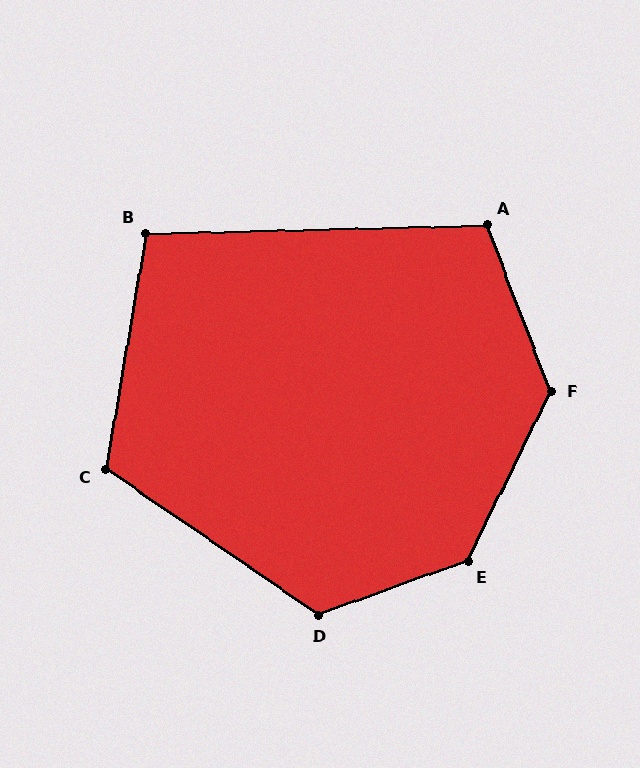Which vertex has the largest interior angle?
E, at approximately 136 degrees.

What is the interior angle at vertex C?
Approximately 115 degrees (obtuse).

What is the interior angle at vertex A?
Approximately 109 degrees (obtuse).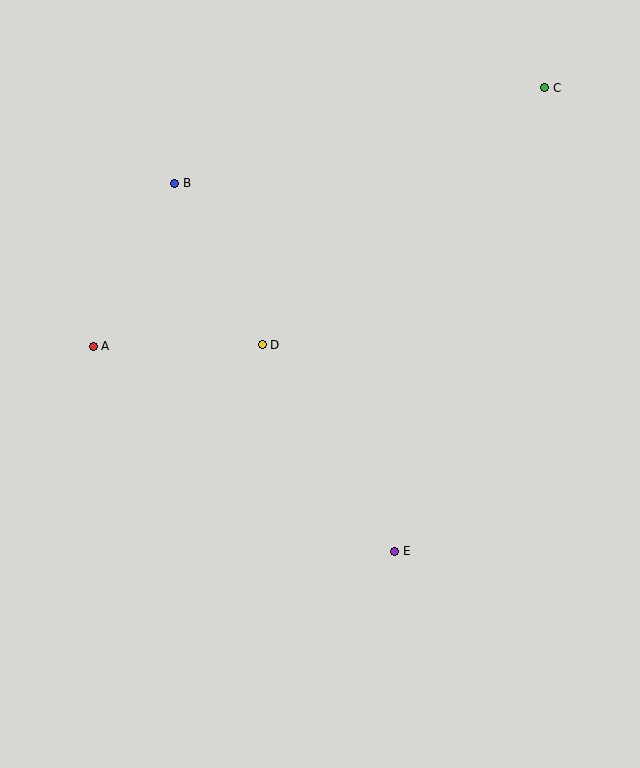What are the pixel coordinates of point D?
Point D is at (262, 345).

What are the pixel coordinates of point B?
Point B is at (175, 183).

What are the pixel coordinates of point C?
Point C is at (545, 88).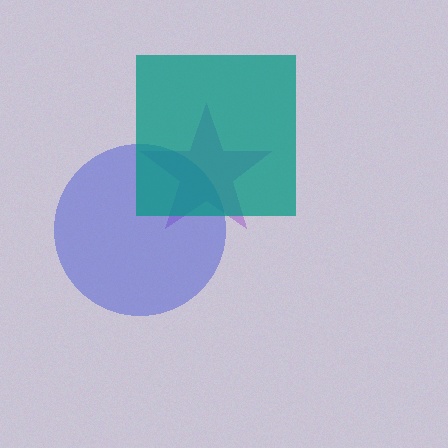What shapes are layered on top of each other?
The layered shapes are: a purple star, a blue circle, a teal square.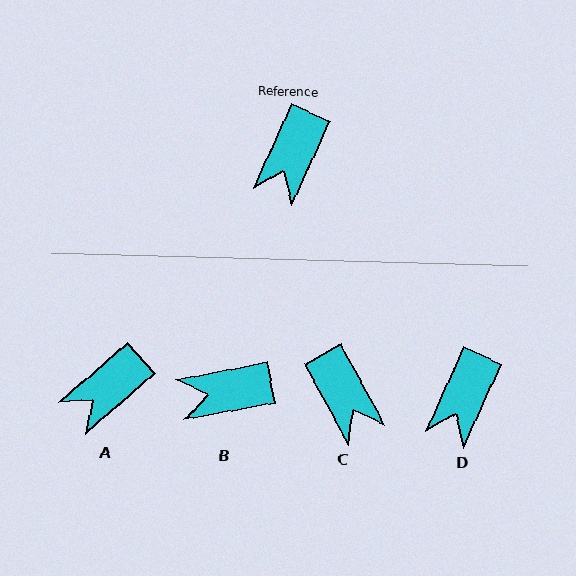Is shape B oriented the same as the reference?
No, it is off by about 55 degrees.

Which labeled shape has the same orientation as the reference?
D.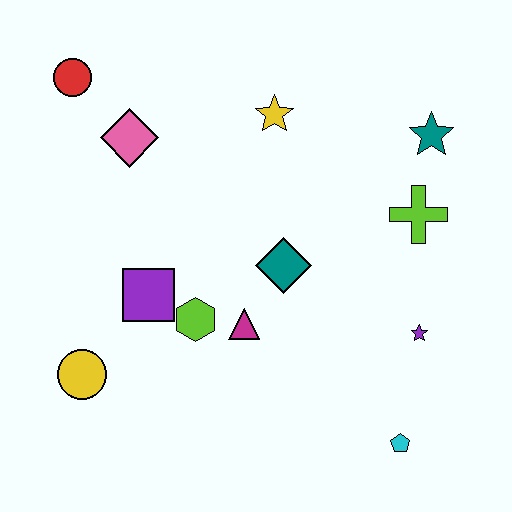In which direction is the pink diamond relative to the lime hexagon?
The pink diamond is above the lime hexagon.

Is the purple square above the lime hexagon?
Yes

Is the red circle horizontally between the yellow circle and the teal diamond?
No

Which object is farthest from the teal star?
The yellow circle is farthest from the teal star.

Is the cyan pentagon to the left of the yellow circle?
No